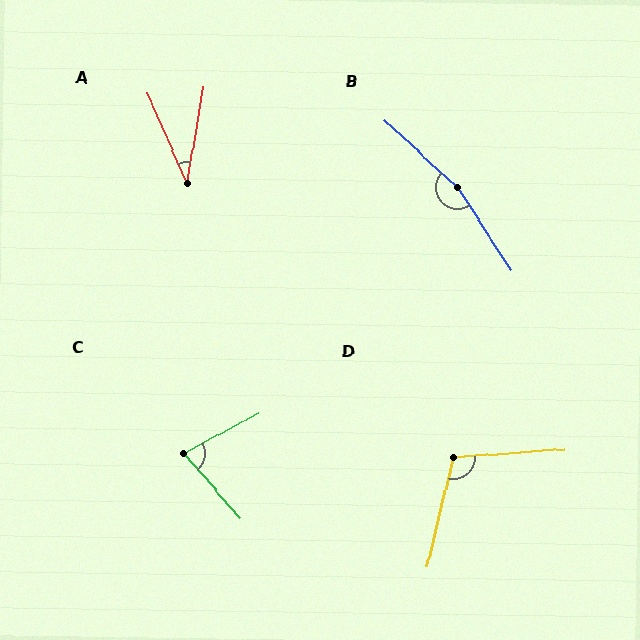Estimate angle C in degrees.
Approximately 77 degrees.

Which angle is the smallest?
A, at approximately 34 degrees.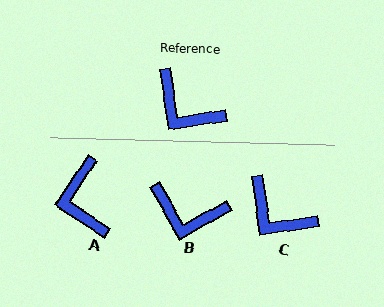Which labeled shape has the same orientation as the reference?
C.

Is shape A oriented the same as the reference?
No, it is off by about 42 degrees.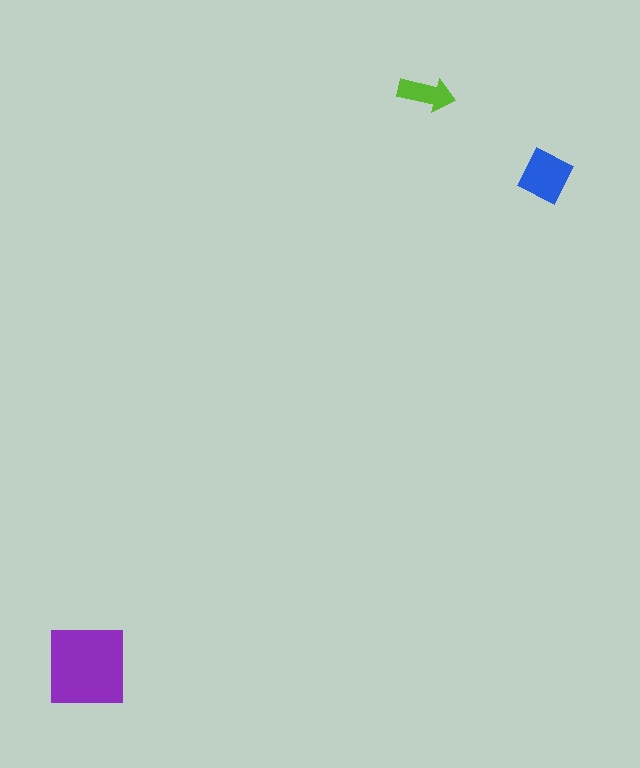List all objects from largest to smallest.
The purple square, the blue diamond, the lime arrow.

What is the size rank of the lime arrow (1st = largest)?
3rd.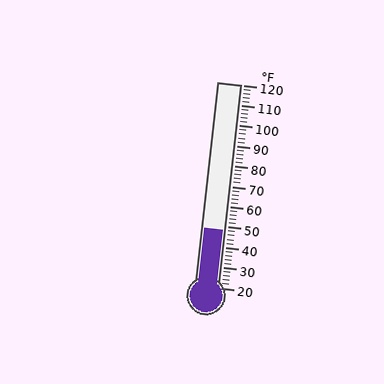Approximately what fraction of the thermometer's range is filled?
The thermometer is filled to approximately 30% of its range.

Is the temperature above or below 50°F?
The temperature is below 50°F.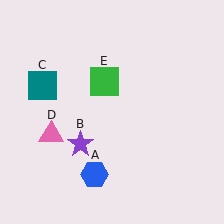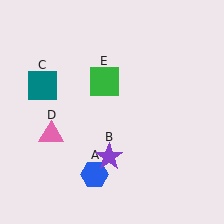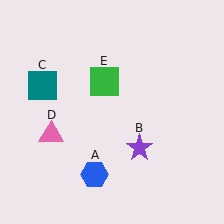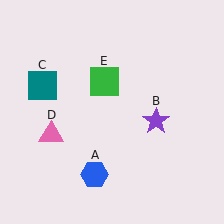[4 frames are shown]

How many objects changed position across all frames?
1 object changed position: purple star (object B).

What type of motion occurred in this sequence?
The purple star (object B) rotated counterclockwise around the center of the scene.